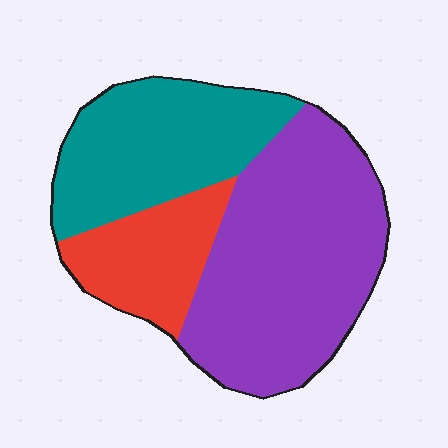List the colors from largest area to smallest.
From largest to smallest: purple, teal, red.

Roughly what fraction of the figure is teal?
Teal takes up between a sixth and a third of the figure.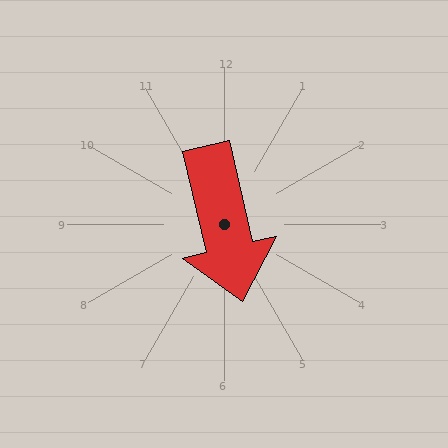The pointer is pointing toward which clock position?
Roughly 6 o'clock.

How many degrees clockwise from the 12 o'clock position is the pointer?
Approximately 167 degrees.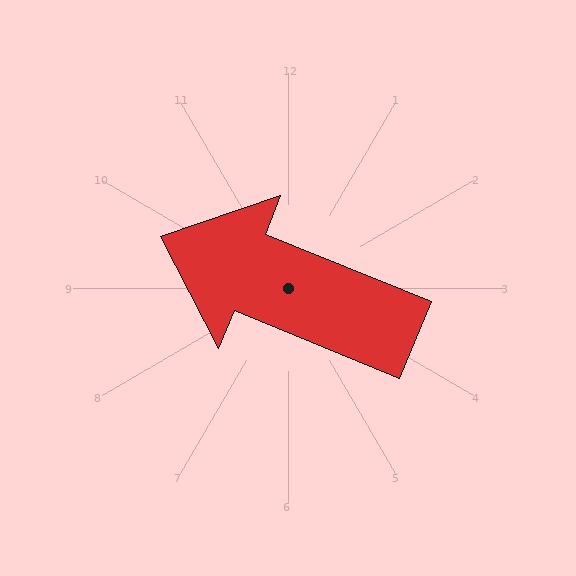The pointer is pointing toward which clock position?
Roughly 10 o'clock.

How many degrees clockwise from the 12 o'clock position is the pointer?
Approximately 292 degrees.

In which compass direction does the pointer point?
West.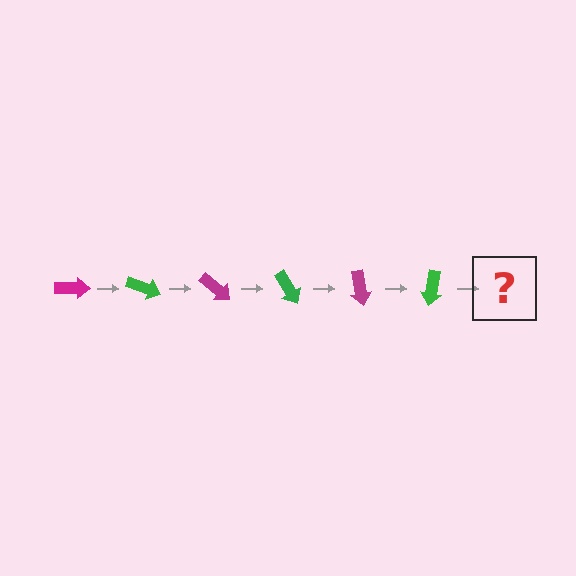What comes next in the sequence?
The next element should be a magenta arrow, rotated 120 degrees from the start.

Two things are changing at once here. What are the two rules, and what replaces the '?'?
The two rules are that it rotates 20 degrees each step and the color cycles through magenta and green. The '?' should be a magenta arrow, rotated 120 degrees from the start.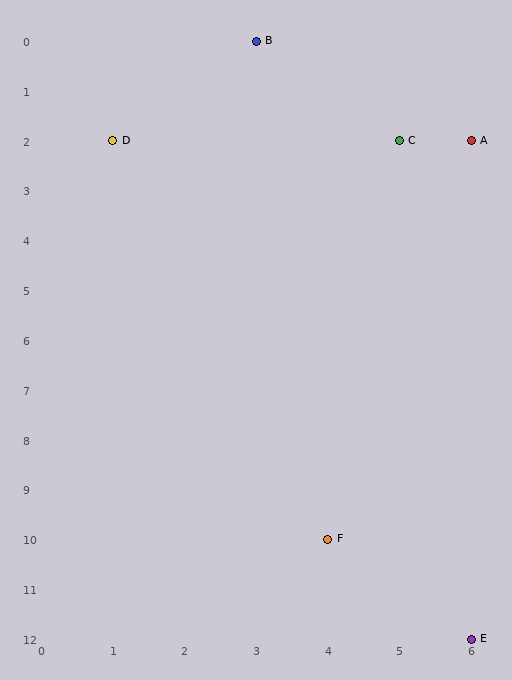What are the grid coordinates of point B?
Point B is at grid coordinates (3, 0).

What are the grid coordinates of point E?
Point E is at grid coordinates (6, 12).